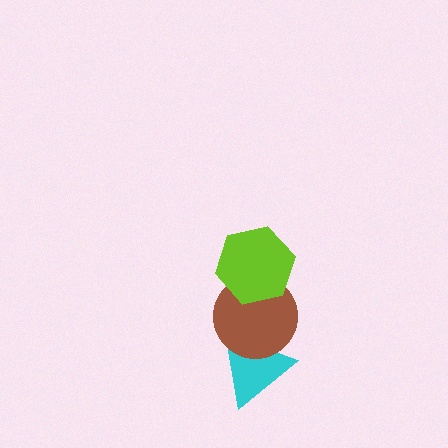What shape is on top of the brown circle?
The lime hexagon is on top of the brown circle.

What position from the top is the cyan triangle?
The cyan triangle is 3rd from the top.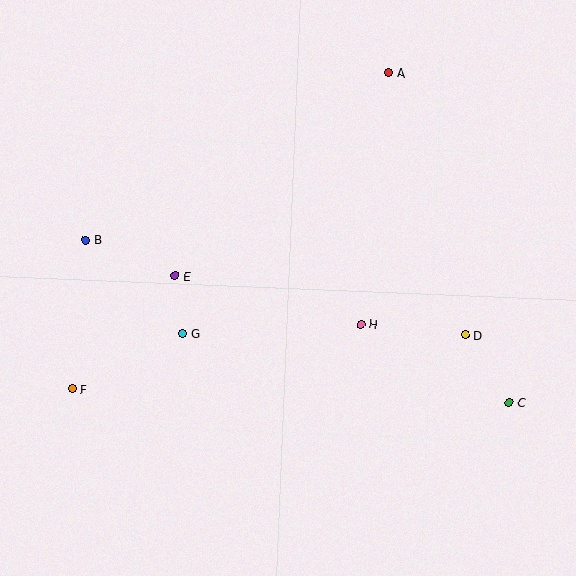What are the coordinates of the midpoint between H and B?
The midpoint between H and B is at (223, 282).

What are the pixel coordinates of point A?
Point A is at (389, 73).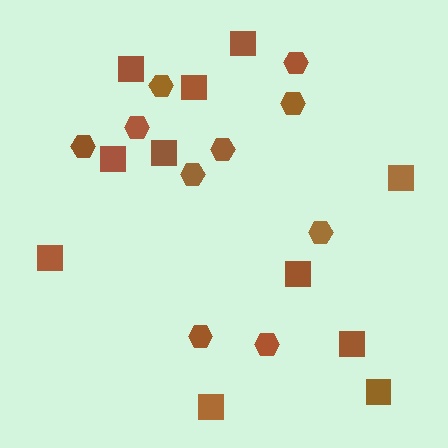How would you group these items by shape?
There are 2 groups: one group of hexagons (10) and one group of squares (11).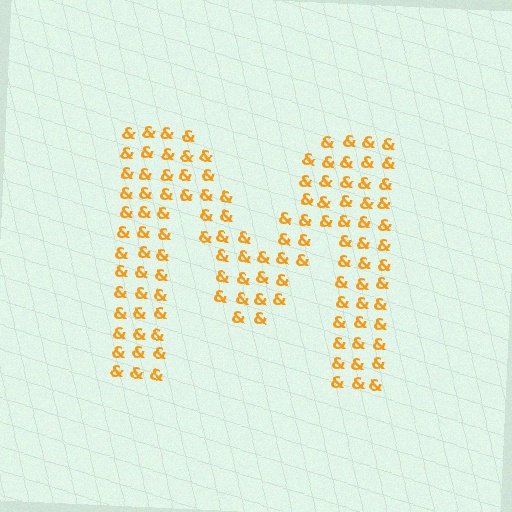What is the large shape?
The large shape is the letter M.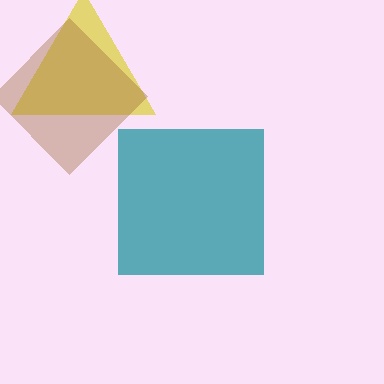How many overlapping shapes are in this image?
There are 3 overlapping shapes in the image.